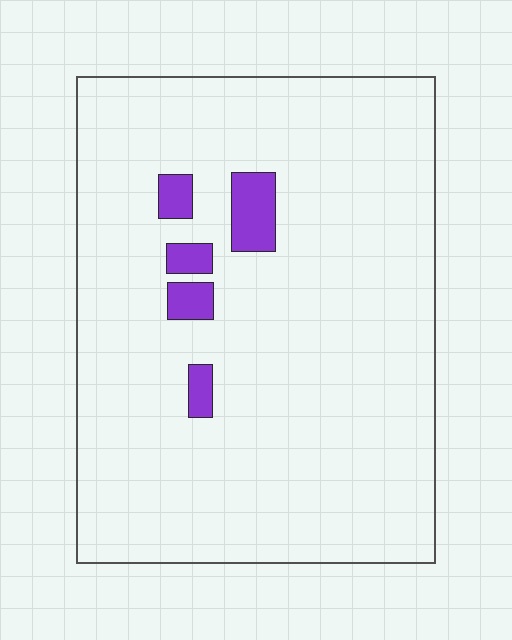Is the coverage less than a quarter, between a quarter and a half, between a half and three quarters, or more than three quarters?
Less than a quarter.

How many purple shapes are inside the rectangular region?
5.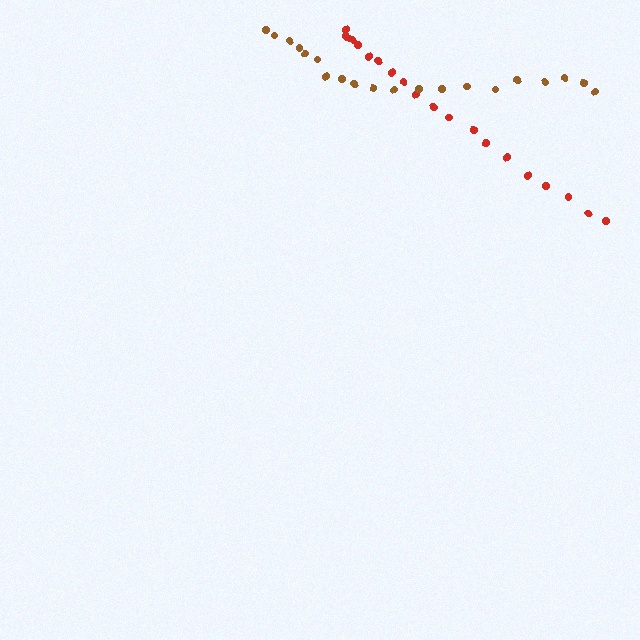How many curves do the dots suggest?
There are 2 distinct paths.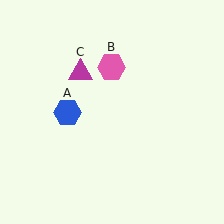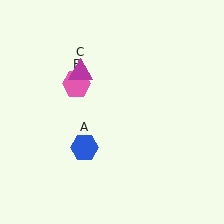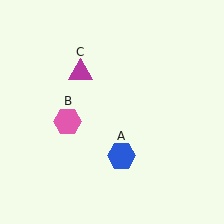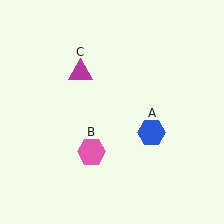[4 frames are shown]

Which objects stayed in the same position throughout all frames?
Magenta triangle (object C) remained stationary.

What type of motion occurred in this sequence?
The blue hexagon (object A), pink hexagon (object B) rotated counterclockwise around the center of the scene.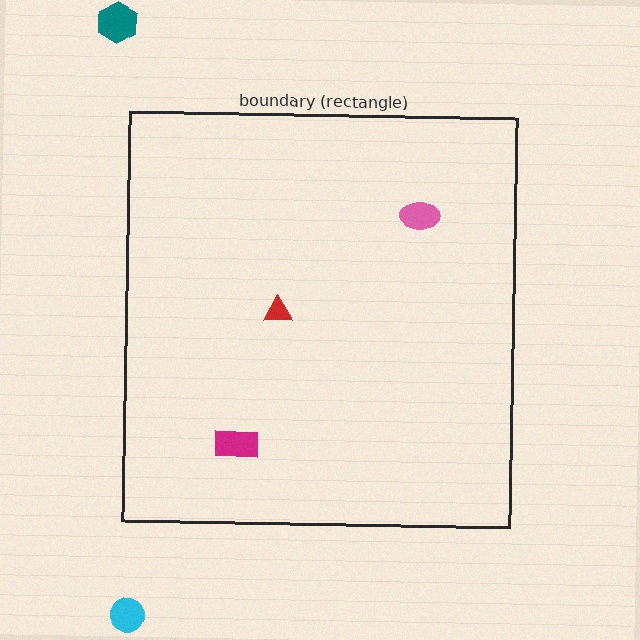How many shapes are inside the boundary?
3 inside, 2 outside.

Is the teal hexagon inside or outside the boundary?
Outside.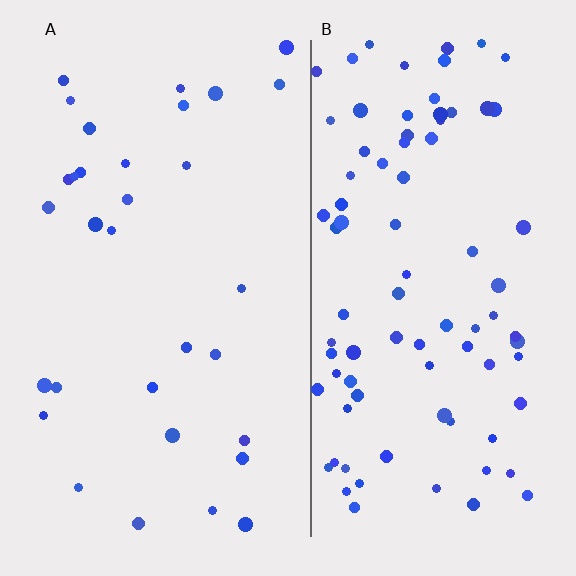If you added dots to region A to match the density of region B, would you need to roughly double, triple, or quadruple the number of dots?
Approximately triple.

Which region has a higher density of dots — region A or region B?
B (the right).